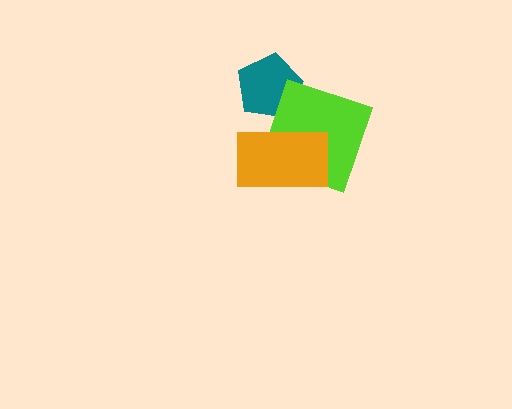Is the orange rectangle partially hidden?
No, no other shape covers it.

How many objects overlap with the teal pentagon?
1 object overlaps with the teal pentagon.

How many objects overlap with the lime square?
2 objects overlap with the lime square.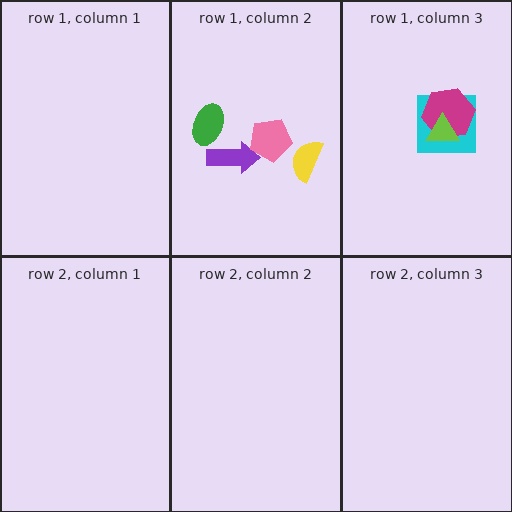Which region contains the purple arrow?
The row 1, column 2 region.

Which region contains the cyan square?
The row 1, column 3 region.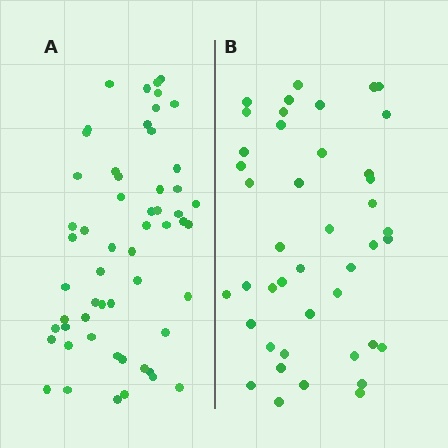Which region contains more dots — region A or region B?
Region A (the left region) has more dots.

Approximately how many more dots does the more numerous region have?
Region A has approximately 15 more dots than region B.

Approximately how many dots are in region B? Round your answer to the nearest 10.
About 40 dots. (The exact count is 43, which rounds to 40.)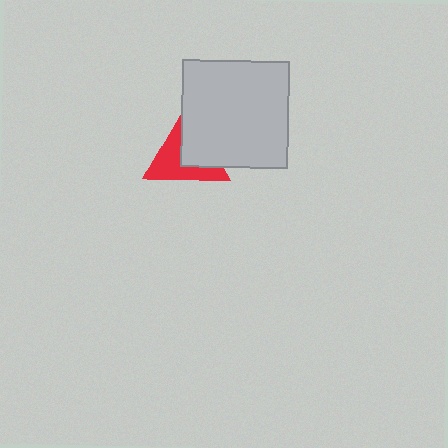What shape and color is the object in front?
The object in front is a light gray rectangle.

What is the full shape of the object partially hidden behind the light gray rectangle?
The partially hidden object is a red triangle.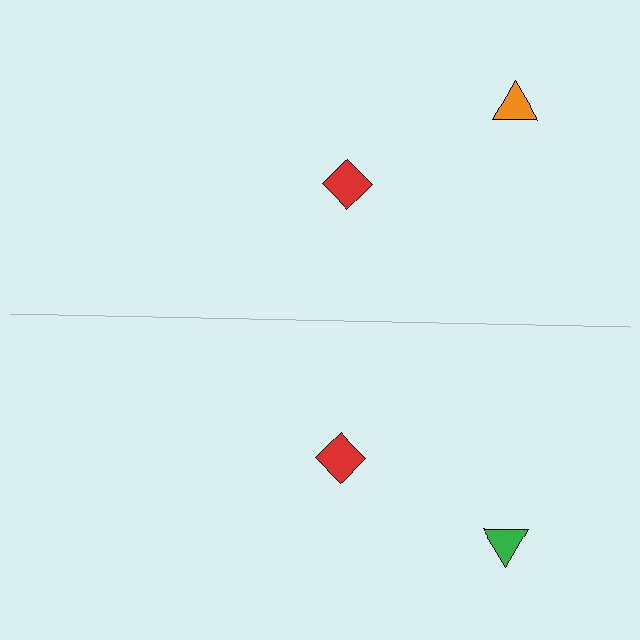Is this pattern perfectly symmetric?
No, the pattern is not perfectly symmetric. The green triangle on the bottom side breaks the symmetry — its mirror counterpart is orange.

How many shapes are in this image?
There are 4 shapes in this image.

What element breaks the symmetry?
The green triangle on the bottom side breaks the symmetry — its mirror counterpart is orange.